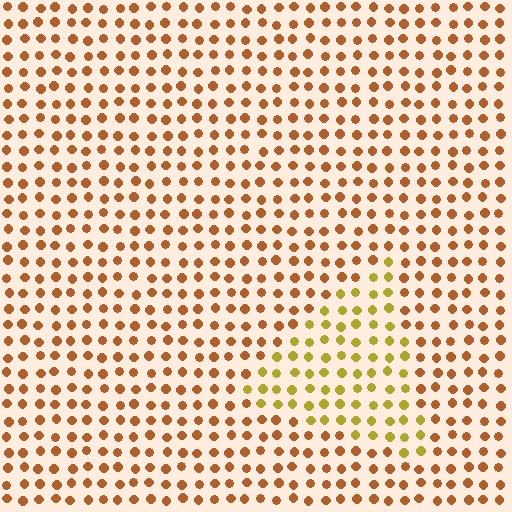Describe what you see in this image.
The image is filled with small brown elements in a uniform arrangement. A triangle-shaped region is visible where the elements are tinted to a slightly different hue, forming a subtle color boundary.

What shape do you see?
I see a triangle.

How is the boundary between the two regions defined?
The boundary is defined purely by a slight shift in hue (about 33 degrees). Spacing, size, and orientation are identical on both sides.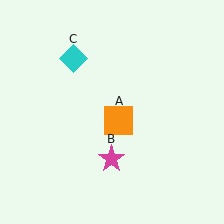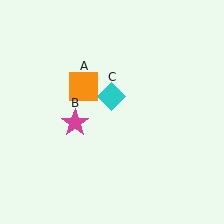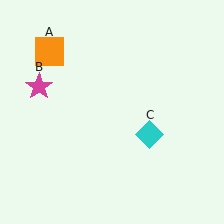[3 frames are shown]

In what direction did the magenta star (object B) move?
The magenta star (object B) moved up and to the left.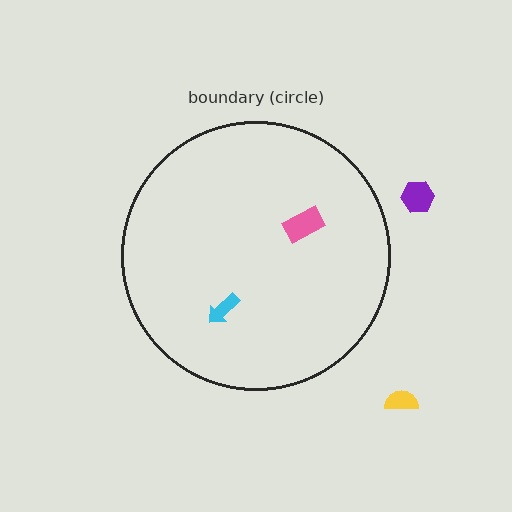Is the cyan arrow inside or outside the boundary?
Inside.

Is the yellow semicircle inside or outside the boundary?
Outside.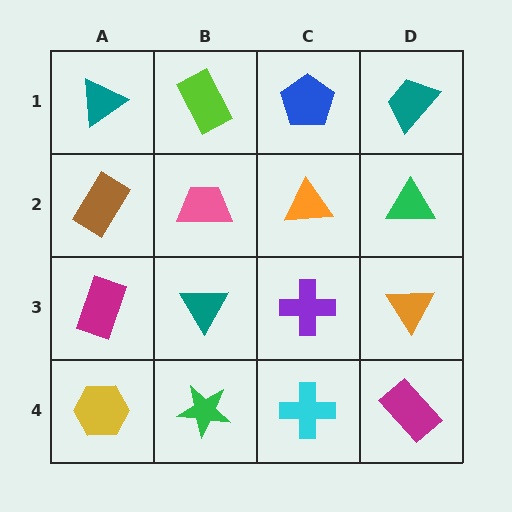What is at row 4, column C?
A cyan cross.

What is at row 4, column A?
A yellow hexagon.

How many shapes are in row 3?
4 shapes.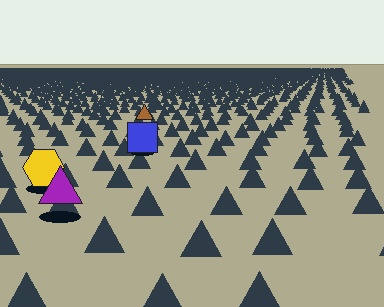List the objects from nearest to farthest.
From nearest to farthest: the purple triangle, the yellow hexagon, the blue square, the brown triangle.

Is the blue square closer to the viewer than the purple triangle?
No. The purple triangle is closer — you can tell from the texture gradient: the ground texture is coarser near it.